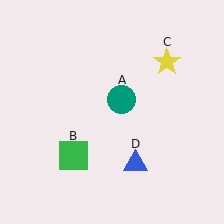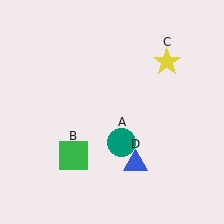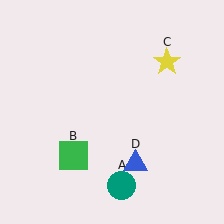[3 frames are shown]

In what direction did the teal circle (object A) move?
The teal circle (object A) moved down.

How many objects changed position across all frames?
1 object changed position: teal circle (object A).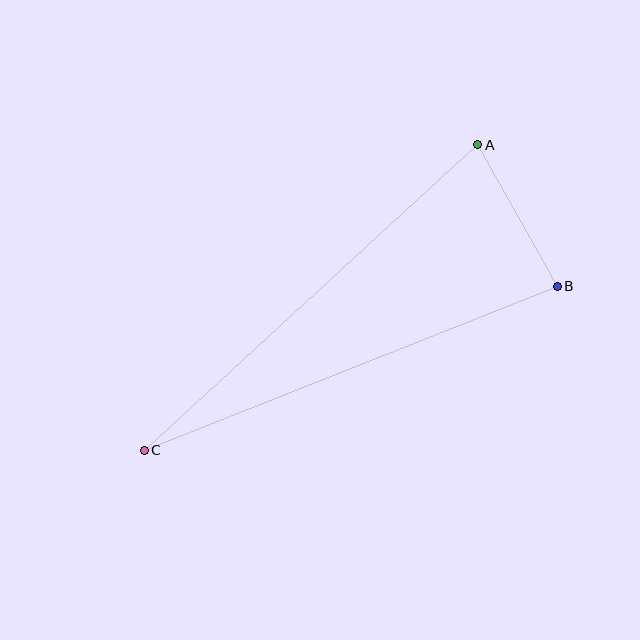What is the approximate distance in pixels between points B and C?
The distance between B and C is approximately 444 pixels.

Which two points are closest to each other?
Points A and B are closest to each other.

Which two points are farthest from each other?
Points A and C are farthest from each other.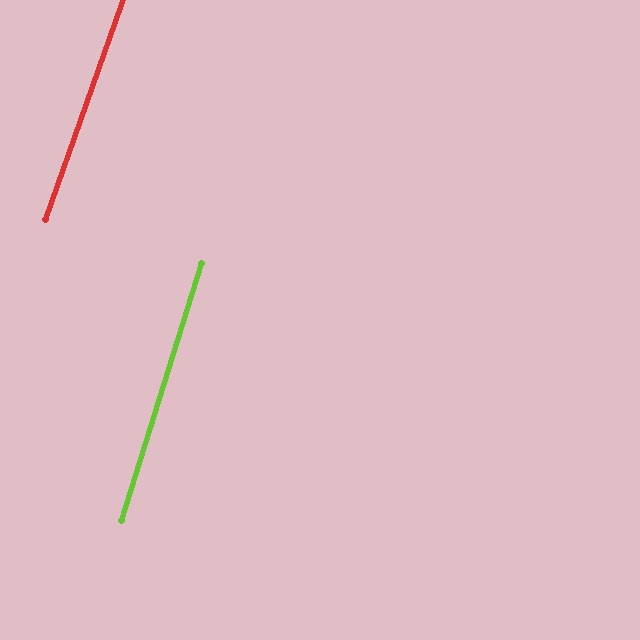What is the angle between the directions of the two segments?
Approximately 2 degrees.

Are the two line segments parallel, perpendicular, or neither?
Parallel — their directions differ by only 1.8°.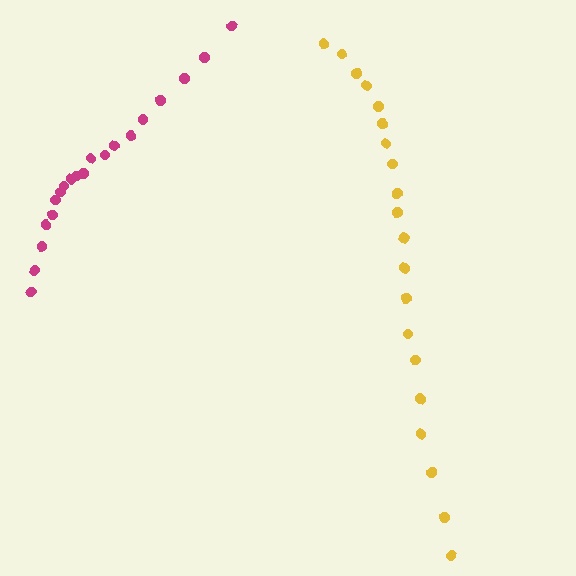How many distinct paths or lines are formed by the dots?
There are 2 distinct paths.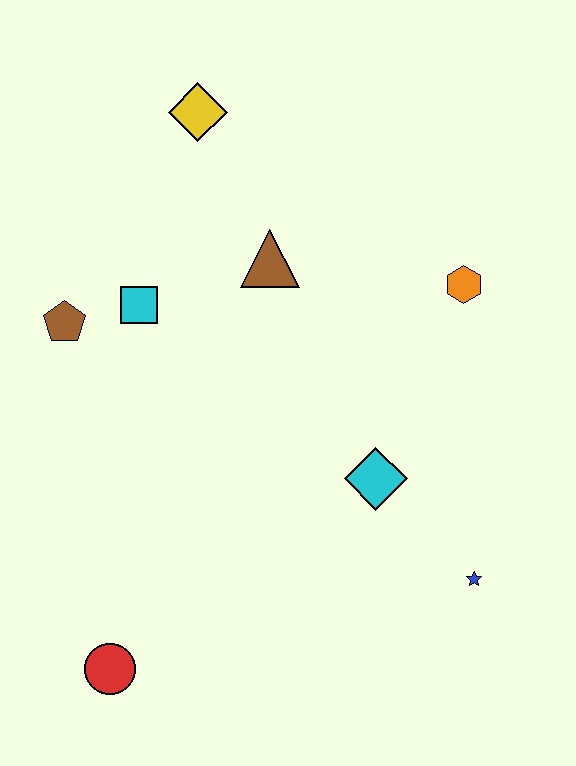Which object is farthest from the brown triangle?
The red circle is farthest from the brown triangle.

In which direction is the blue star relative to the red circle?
The blue star is to the right of the red circle.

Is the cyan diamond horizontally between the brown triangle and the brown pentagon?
No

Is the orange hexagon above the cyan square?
Yes